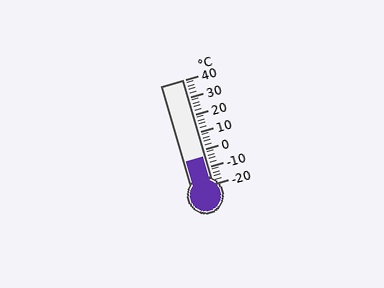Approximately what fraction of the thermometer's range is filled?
The thermometer is filled to approximately 25% of its range.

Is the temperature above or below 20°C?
The temperature is below 20°C.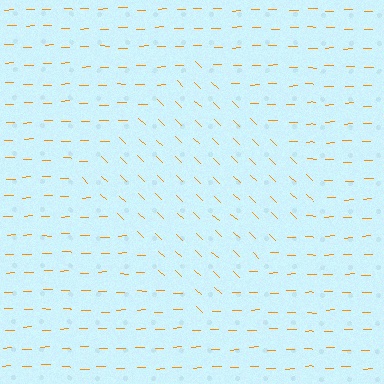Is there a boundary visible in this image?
Yes, there is a texture boundary formed by a change in line orientation.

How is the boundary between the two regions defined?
The boundary is defined purely by a change in line orientation (approximately 45 degrees difference). All lines are the same color and thickness.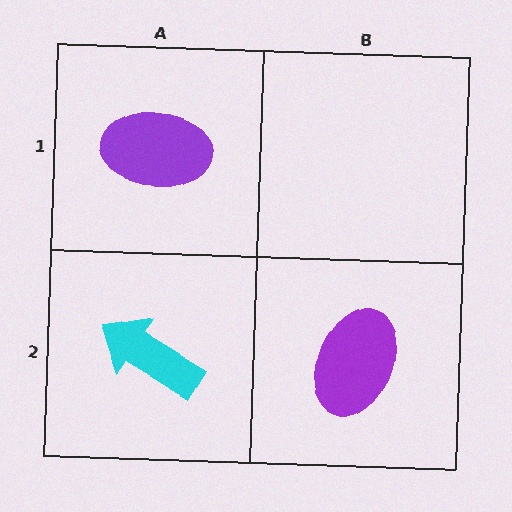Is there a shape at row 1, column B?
No, that cell is empty.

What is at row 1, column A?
A purple ellipse.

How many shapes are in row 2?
2 shapes.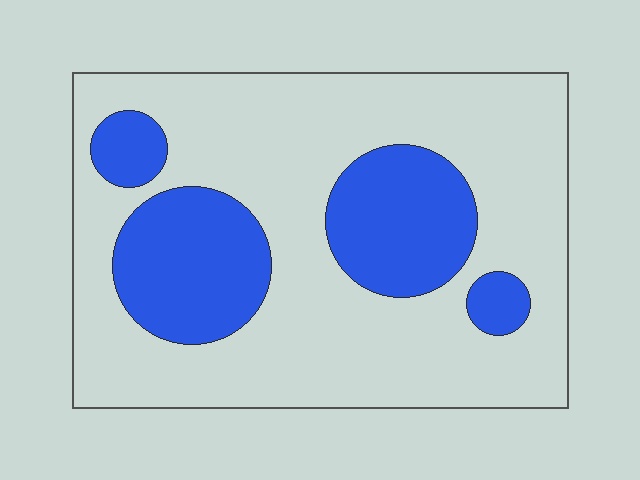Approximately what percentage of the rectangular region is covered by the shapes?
Approximately 30%.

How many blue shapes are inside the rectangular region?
4.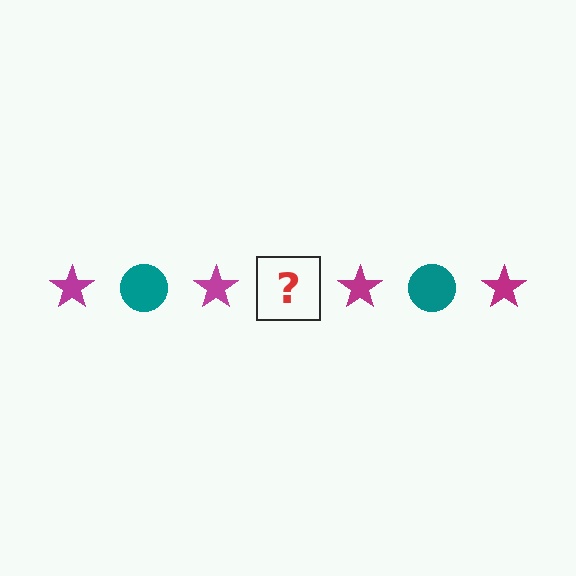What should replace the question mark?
The question mark should be replaced with a teal circle.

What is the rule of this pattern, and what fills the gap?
The rule is that the pattern alternates between magenta star and teal circle. The gap should be filled with a teal circle.